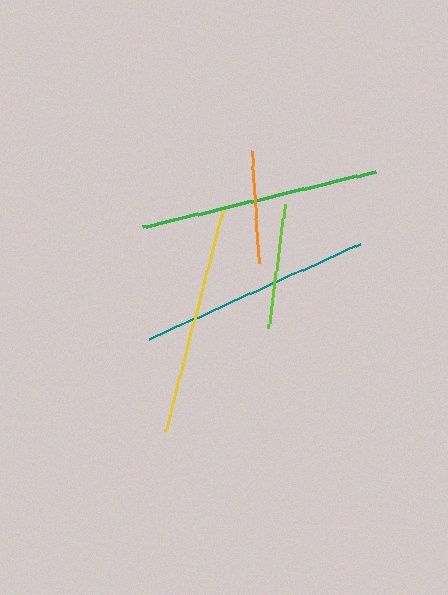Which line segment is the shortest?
The orange line is the shortest at approximately 113 pixels.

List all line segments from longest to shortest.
From longest to shortest: green, teal, yellow, lime, orange.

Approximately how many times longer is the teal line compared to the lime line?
The teal line is approximately 1.8 times the length of the lime line.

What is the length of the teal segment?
The teal segment is approximately 231 pixels long.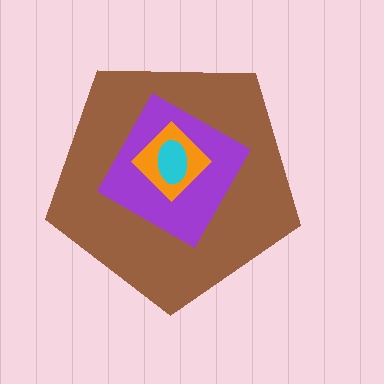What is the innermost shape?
The cyan ellipse.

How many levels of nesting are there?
4.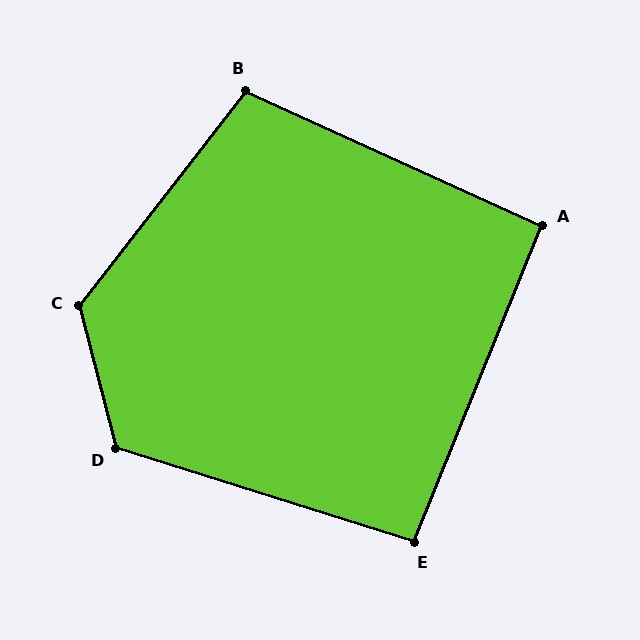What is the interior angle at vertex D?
Approximately 122 degrees (obtuse).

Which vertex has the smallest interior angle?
A, at approximately 92 degrees.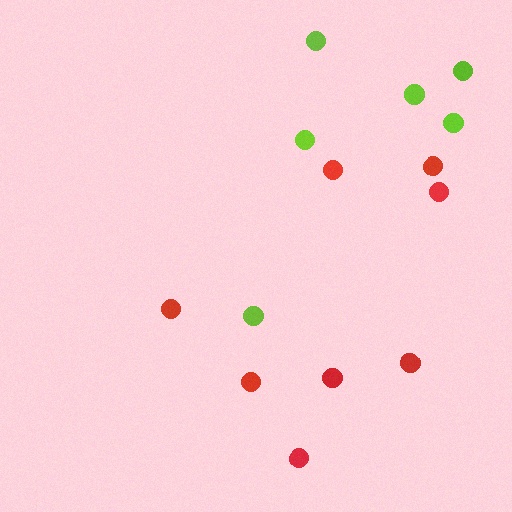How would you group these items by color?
There are 2 groups: one group of red circles (8) and one group of lime circles (6).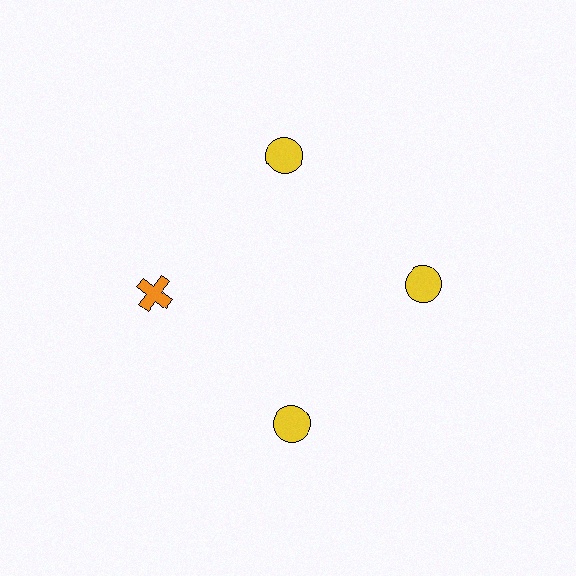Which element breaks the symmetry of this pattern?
The orange cross at roughly the 9 o'clock position breaks the symmetry. All other shapes are yellow circles.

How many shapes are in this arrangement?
There are 4 shapes arranged in a ring pattern.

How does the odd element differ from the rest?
It differs in both color (orange instead of yellow) and shape (cross instead of circle).